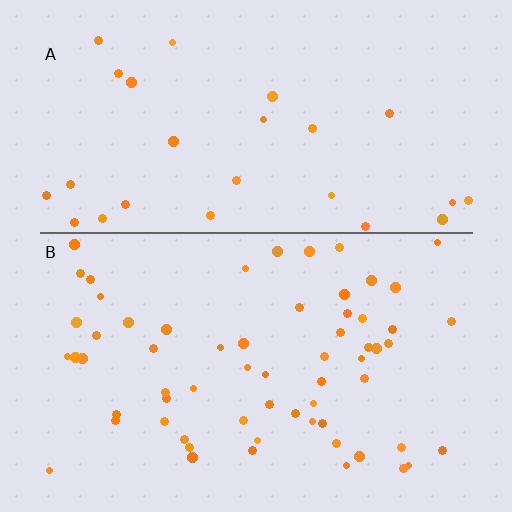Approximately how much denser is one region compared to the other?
Approximately 2.4× — region B over region A.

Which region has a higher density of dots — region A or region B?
B (the bottom).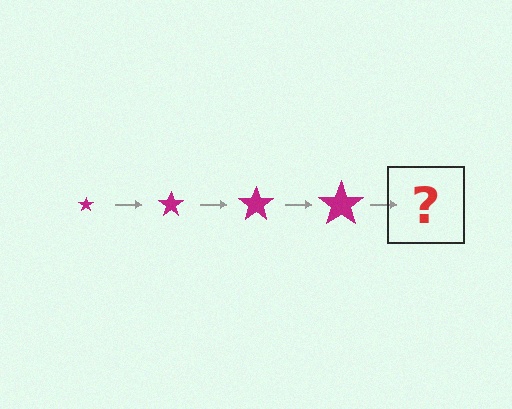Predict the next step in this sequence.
The next step is a magenta star, larger than the previous one.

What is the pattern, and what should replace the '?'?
The pattern is that the star gets progressively larger each step. The '?' should be a magenta star, larger than the previous one.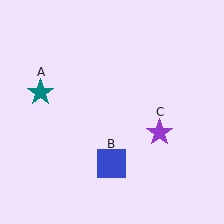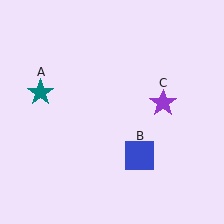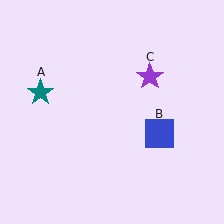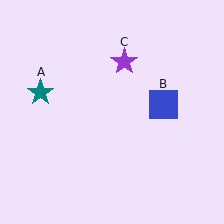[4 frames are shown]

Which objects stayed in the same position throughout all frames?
Teal star (object A) remained stationary.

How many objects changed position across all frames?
2 objects changed position: blue square (object B), purple star (object C).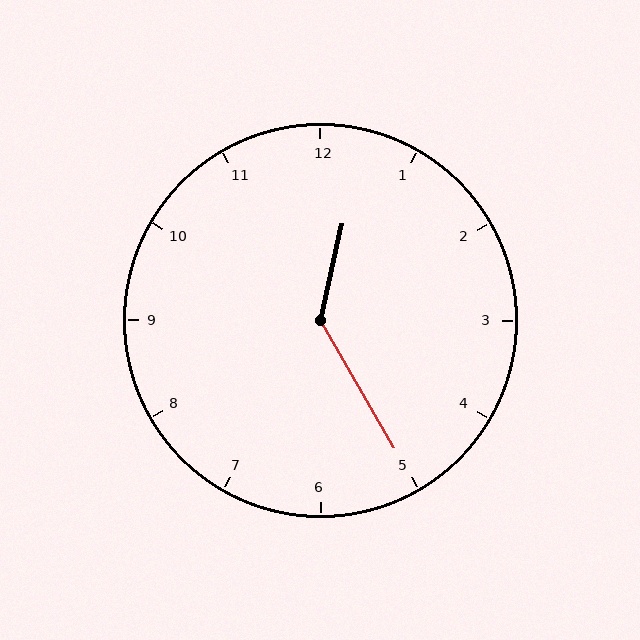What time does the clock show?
12:25.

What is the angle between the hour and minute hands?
Approximately 138 degrees.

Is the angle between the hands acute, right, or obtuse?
It is obtuse.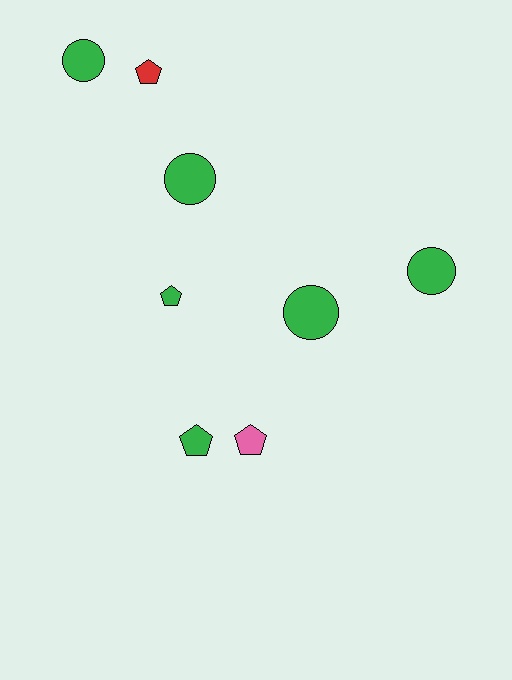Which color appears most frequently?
Green, with 6 objects.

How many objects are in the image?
There are 8 objects.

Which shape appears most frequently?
Pentagon, with 4 objects.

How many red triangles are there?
There are no red triangles.